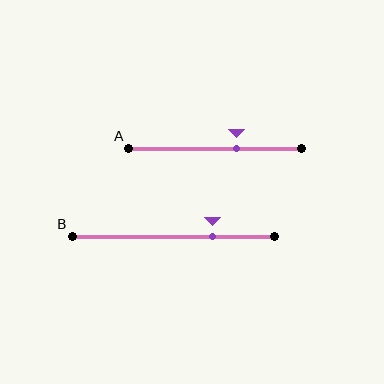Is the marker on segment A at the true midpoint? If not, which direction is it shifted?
No, the marker on segment A is shifted to the right by about 12% of the segment length.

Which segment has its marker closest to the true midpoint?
Segment A has its marker closest to the true midpoint.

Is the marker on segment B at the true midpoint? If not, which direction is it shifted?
No, the marker on segment B is shifted to the right by about 19% of the segment length.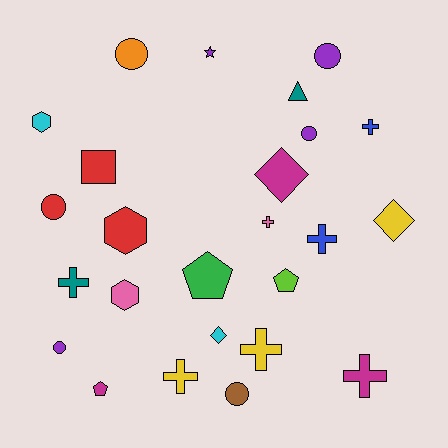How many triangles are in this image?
There is 1 triangle.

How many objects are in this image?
There are 25 objects.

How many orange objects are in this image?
There is 1 orange object.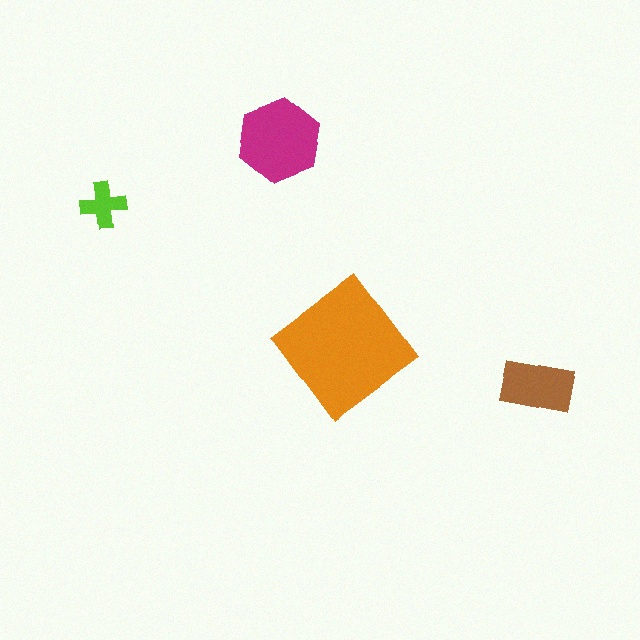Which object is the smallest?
The lime cross.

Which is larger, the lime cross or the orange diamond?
The orange diamond.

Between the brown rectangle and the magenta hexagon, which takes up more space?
The magenta hexagon.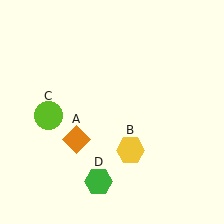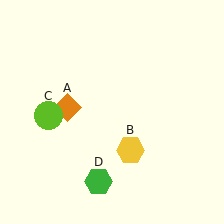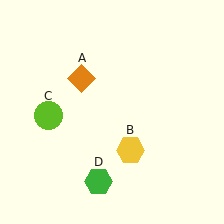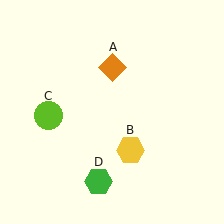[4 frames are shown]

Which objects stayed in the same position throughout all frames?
Yellow hexagon (object B) and lime circle (object C) and green hexagon (object D) remained stationary.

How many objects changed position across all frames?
1 object changed position: orange diamond (object A).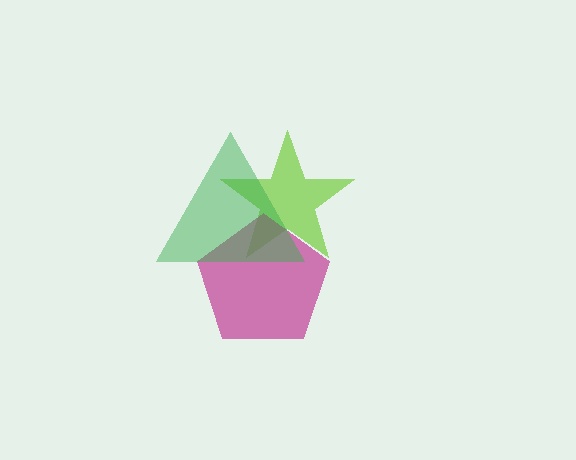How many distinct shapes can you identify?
There are 3 distinct shapes: a lime star, a magenta pentagon, a green triangle.